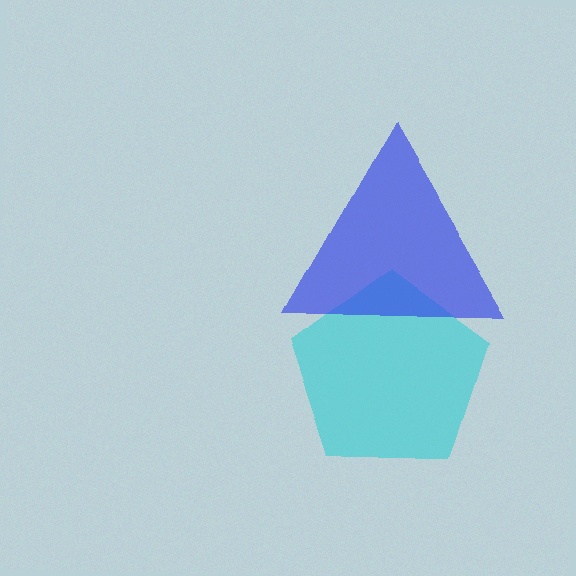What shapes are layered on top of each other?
The layered shapes are: a cyan pentagon, a blue triangle.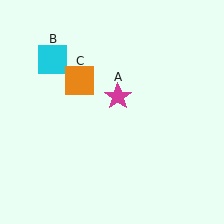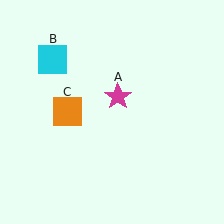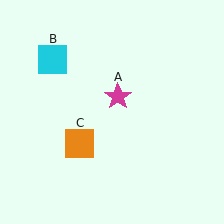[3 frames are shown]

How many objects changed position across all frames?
1 object changed position: orange square (object C).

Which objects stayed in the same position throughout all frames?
Magenta star (object A) and cyan square (object B) remained stationary.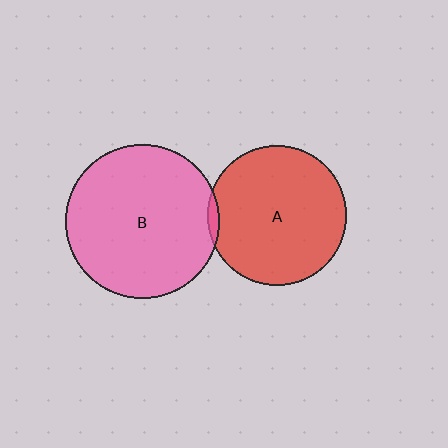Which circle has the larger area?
Circle B (pink).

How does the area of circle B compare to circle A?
Approximately 1.2 times.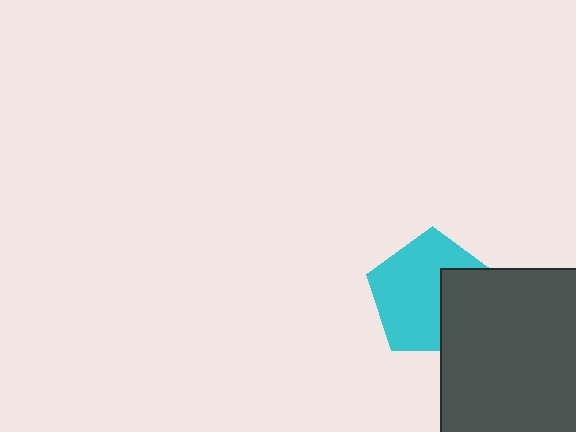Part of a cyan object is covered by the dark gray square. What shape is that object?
It is a pentagon.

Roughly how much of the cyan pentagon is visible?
Most of it is visible (roughly 66%).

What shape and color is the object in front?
The object in front is a dark gray square.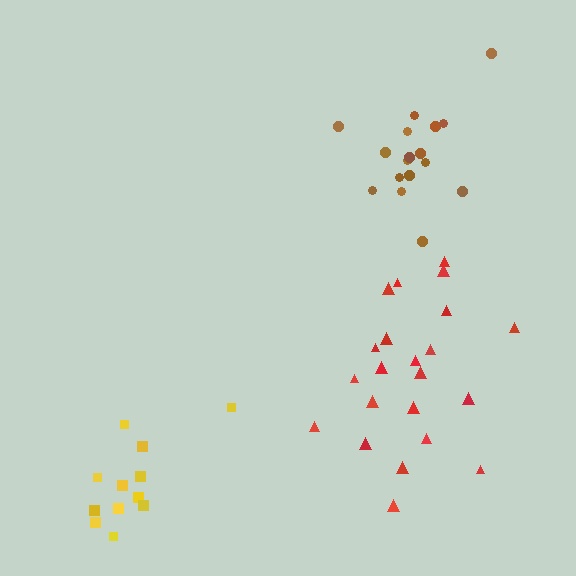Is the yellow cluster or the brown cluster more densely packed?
Brown.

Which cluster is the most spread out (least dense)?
Yellow.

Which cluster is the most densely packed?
Brown.